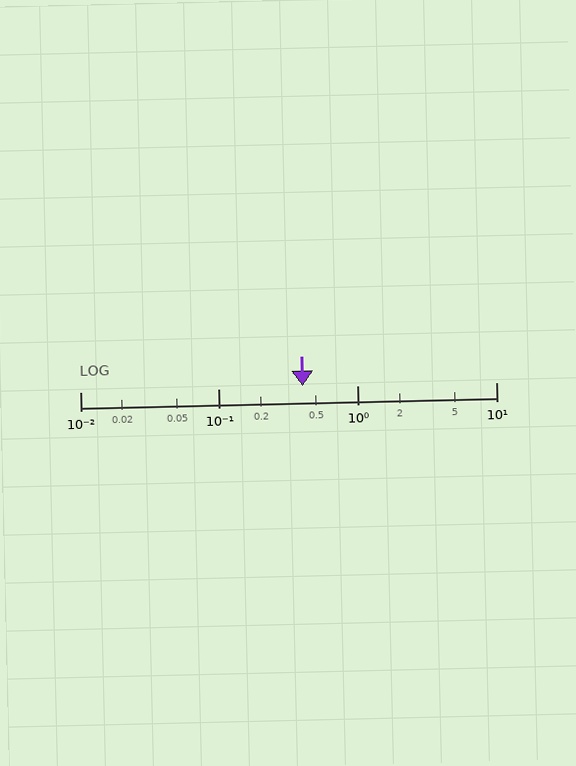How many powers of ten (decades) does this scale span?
The scale spans 3 decades, from 0.01 to 10.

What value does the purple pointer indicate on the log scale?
The pointer indicates approximately 0.4.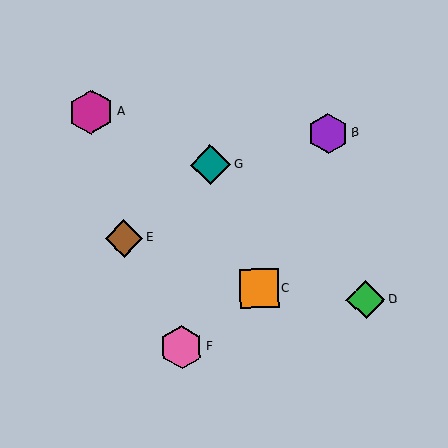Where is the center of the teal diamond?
The center of the teal diamond is at (211, 165).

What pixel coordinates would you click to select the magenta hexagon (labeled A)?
Click at (91, 112) to select the magenta hexagon A.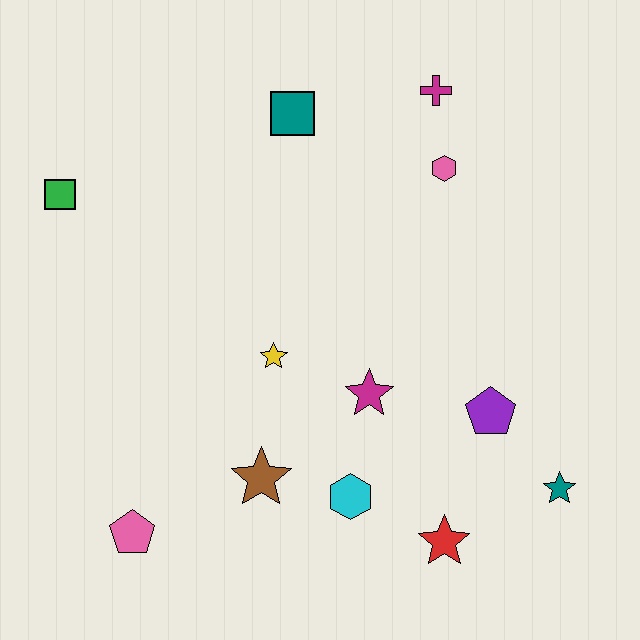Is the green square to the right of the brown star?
No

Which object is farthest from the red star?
The green square is farthest from the red star.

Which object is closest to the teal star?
The purple pentagon is closest to the teal star.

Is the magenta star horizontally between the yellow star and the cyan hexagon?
No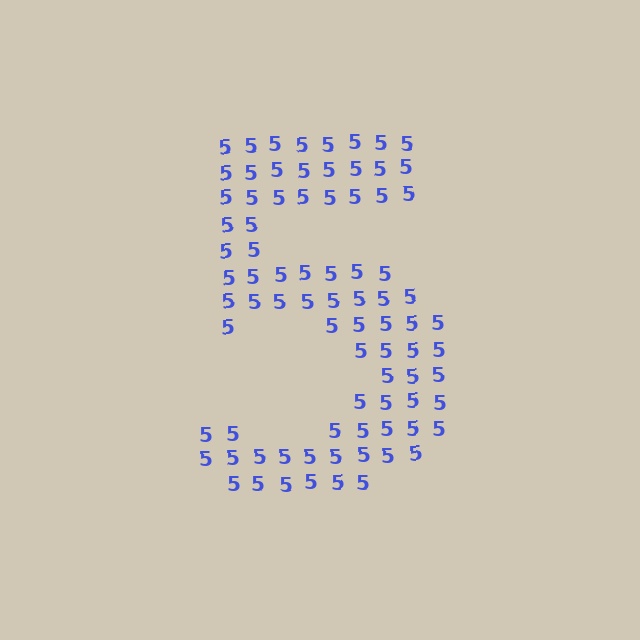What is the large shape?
The large shape is the digit 5.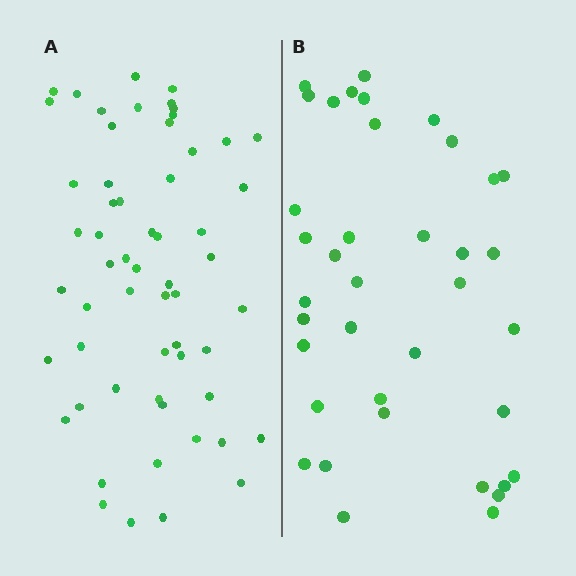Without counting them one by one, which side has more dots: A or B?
Region A (the left region) has more dots.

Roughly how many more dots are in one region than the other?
Region A has approximately 20 more dots than region B.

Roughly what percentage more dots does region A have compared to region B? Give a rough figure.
About 55% more.